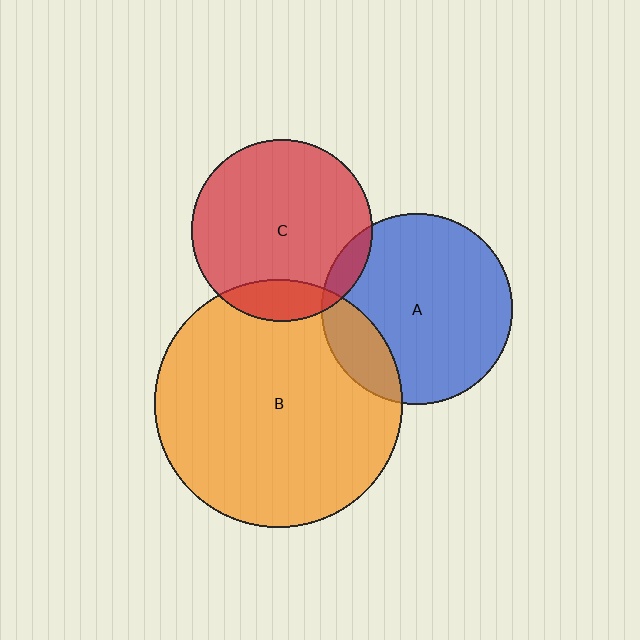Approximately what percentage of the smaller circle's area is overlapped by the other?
Approximately 15%.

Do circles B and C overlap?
Yes.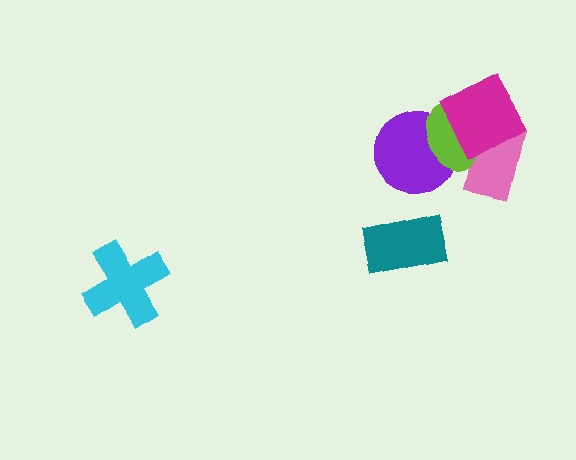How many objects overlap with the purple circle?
1 object overlaps with the purple circle.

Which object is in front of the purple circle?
The lime ellipse is in front of the purple circle.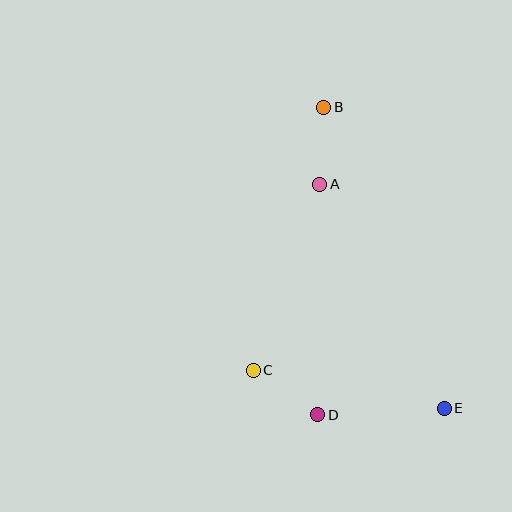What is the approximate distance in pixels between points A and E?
The distance between A and E is approximately 256 pixels.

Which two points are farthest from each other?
Points B and E are farthest from each other.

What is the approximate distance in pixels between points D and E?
The distance between D and E is approximately 127 pixels.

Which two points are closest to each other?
Points A and B are closest to each other.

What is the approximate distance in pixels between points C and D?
The distance between C and D is approximately 78 pixels.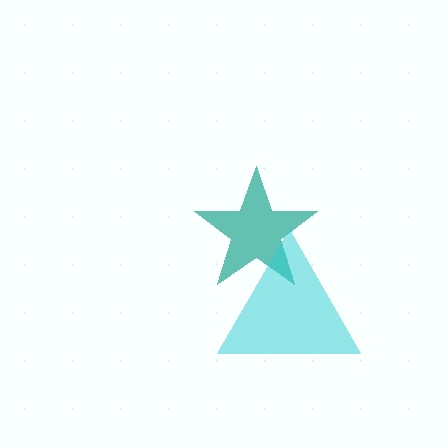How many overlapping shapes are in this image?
There are 2 overlapping shapes in the image.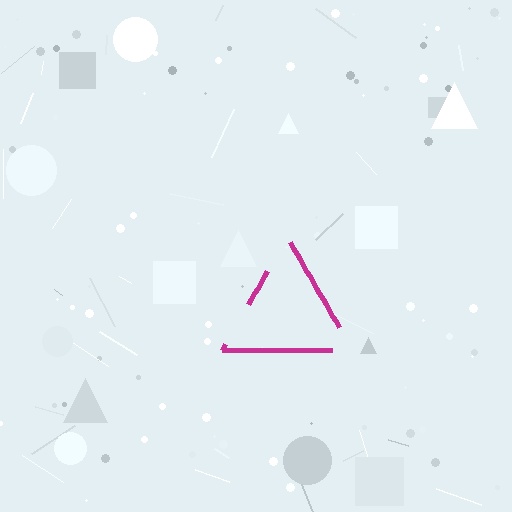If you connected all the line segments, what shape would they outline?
They would outline a triangle.